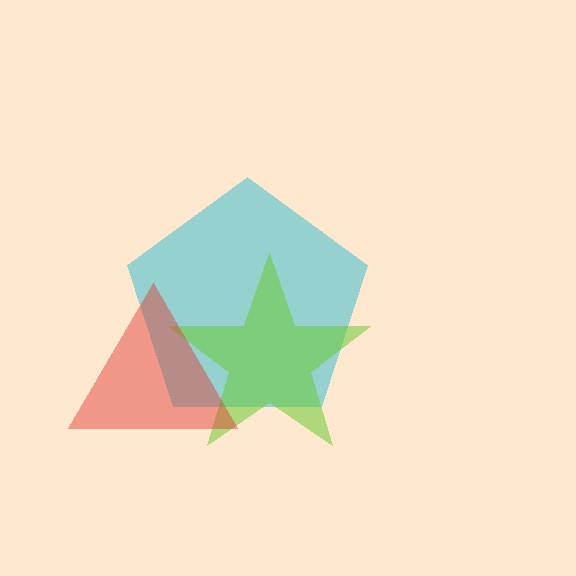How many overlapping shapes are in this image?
There are 3 overlapping shapes in the image.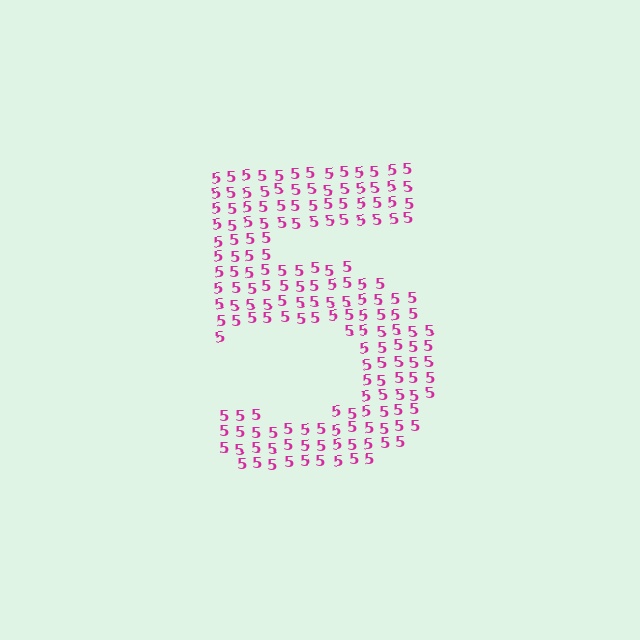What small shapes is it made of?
It is made of small digit 5's.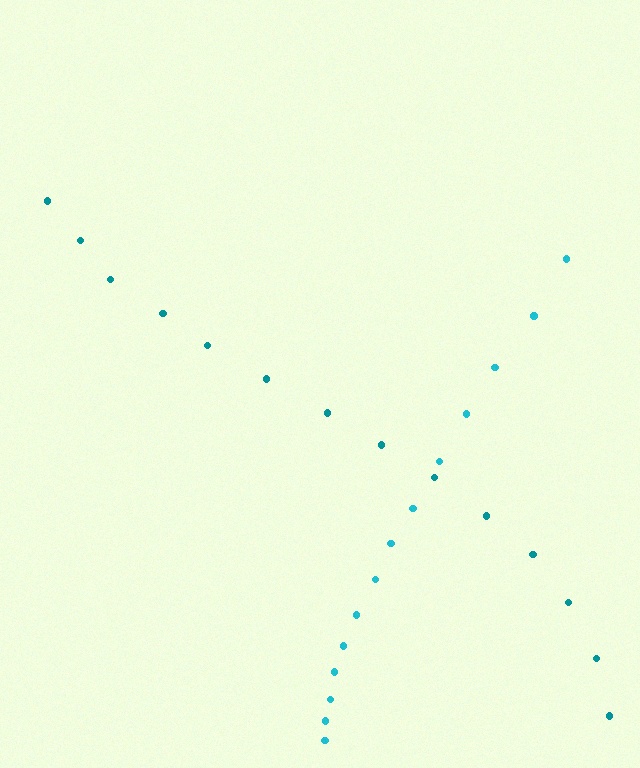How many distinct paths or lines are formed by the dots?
There are 2 distinct paths.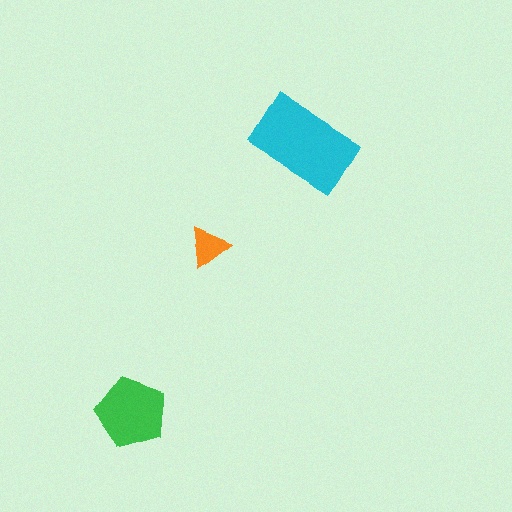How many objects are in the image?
There are 3 objects in the image.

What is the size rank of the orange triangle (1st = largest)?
3rd.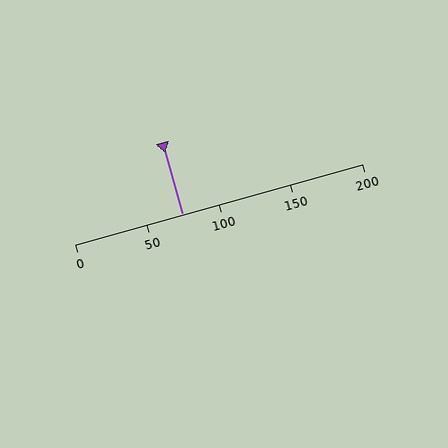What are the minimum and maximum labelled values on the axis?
The axis runs from 0 to 200.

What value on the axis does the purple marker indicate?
The marker indicates approximately 75.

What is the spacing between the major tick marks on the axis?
The major ticks are spaced 50 apart.